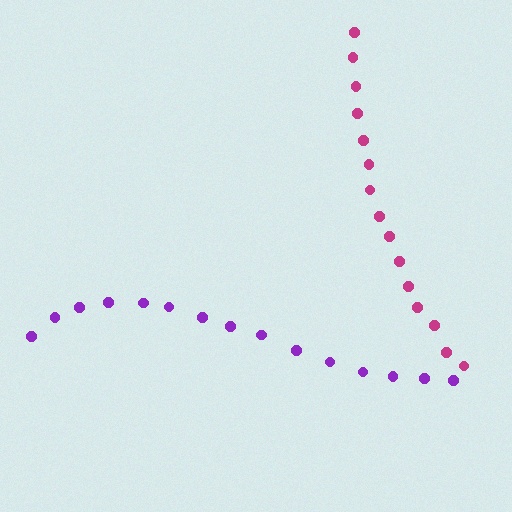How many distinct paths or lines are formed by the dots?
There are 2 distinct paths.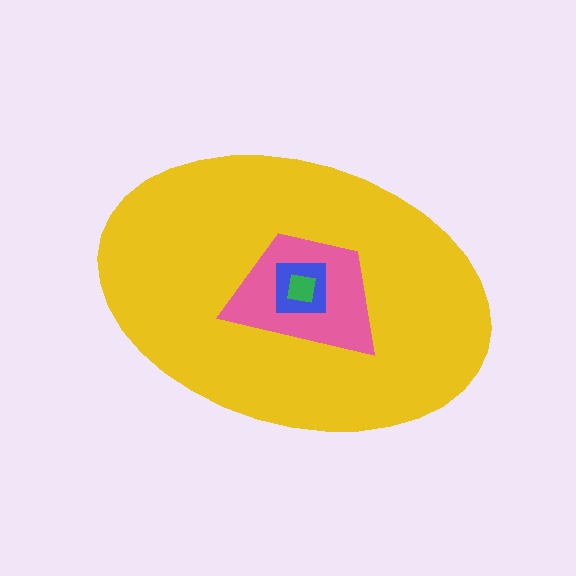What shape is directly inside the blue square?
The green square.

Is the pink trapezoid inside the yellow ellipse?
Yes.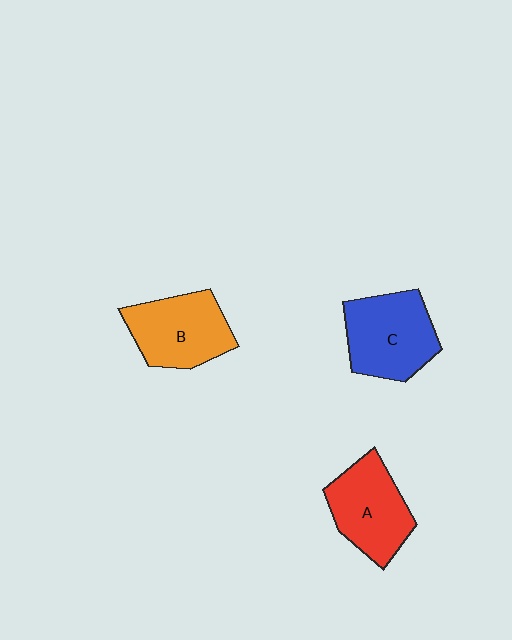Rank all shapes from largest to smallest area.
From largest to smallest: C (blue), B (orange), A (red).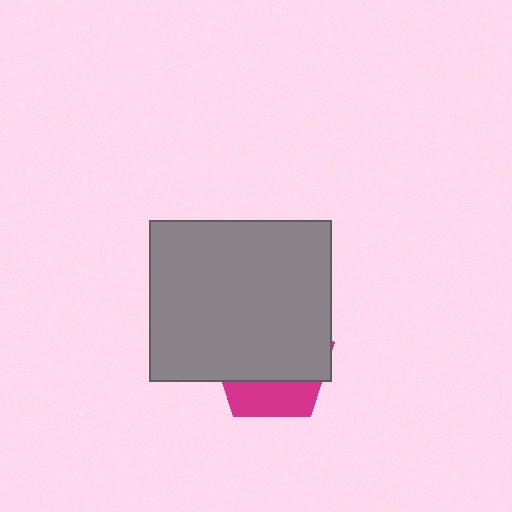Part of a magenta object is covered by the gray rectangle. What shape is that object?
It is a pentagon.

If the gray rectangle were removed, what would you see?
You would see the complete magenta pentagon.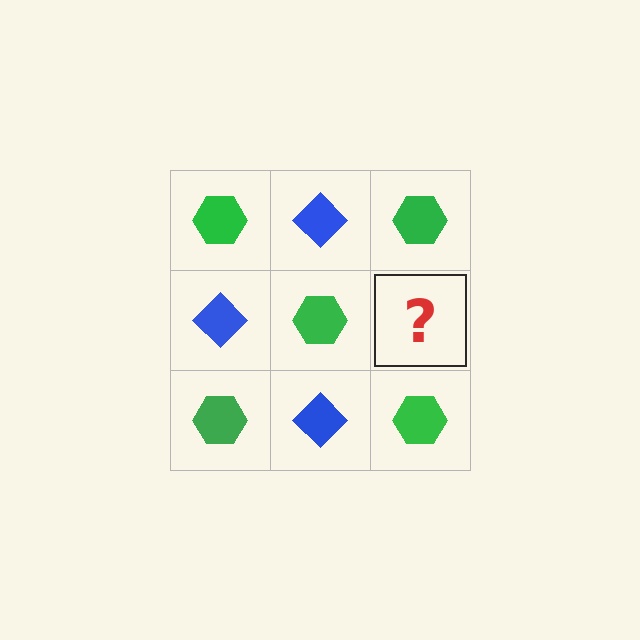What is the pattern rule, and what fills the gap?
The rule is that it alternates green hexagon and blue diamond in a checkerboard pattern. The gap should be filled with a blue diamond.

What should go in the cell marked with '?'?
The missing cell should contain a blue diamond.